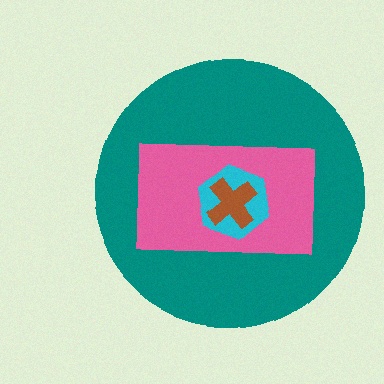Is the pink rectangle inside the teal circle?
Yes.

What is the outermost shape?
The teal circle.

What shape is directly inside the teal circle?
The pink rectangle.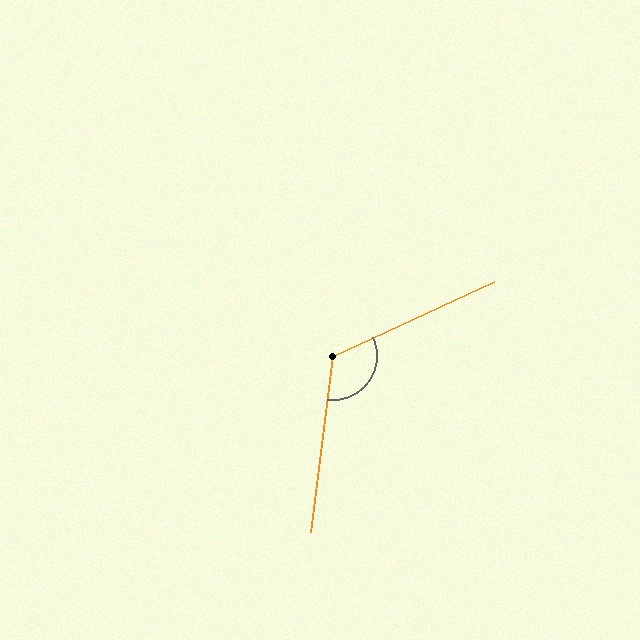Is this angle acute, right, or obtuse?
It is obtuse.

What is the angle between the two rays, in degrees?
Approximately 122 degrees.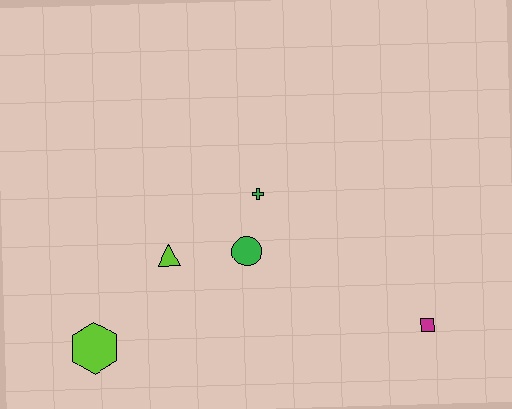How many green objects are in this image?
There are 2 green objects.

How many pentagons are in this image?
There are no pentagons.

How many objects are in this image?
There are 5 objects.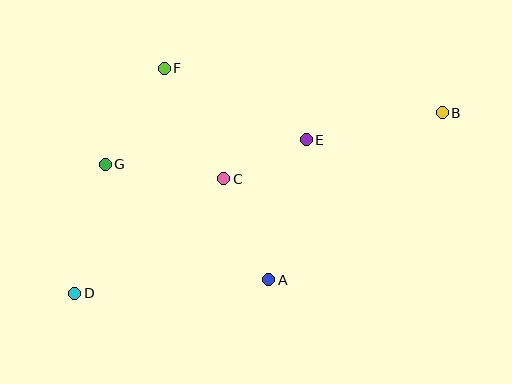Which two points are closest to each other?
Points C and E are closest to each other.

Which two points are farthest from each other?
Points B and D are farthest from each other.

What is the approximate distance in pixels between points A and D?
The distance between A and D is approximately 195 pixels.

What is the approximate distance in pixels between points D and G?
The distance between D and G is approximately 132 pixels.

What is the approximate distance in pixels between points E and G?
The distance between E and G is approximately 203 pixels.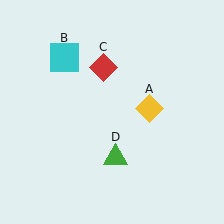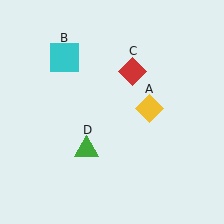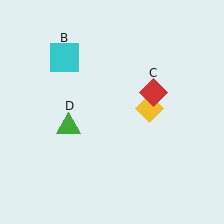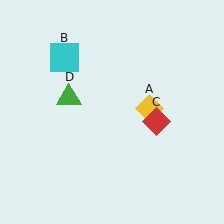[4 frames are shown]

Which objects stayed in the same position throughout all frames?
Yellow diamond (object A) and cyan square (object B) remained stationary.